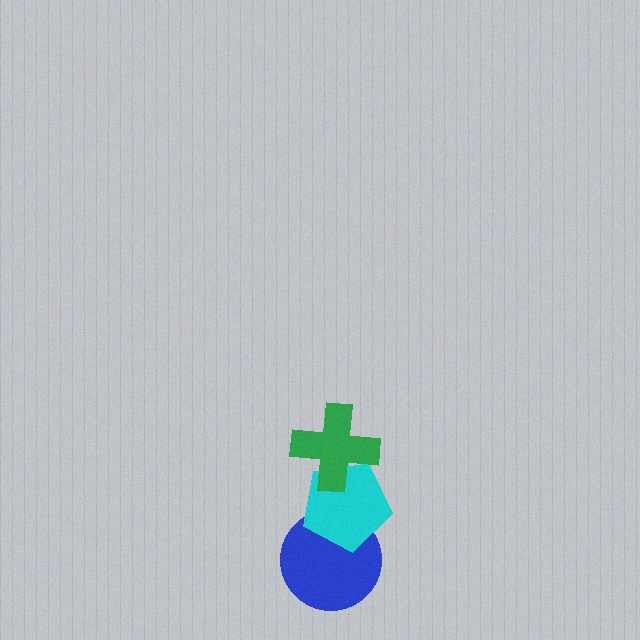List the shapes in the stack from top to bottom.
From top to bottom: the green cross, the cyan pentagon, the blue circle.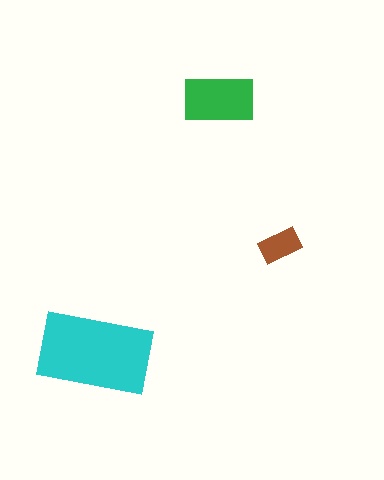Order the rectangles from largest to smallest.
the cyan one, the green one, the brown one.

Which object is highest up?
The green rectangle is topmost.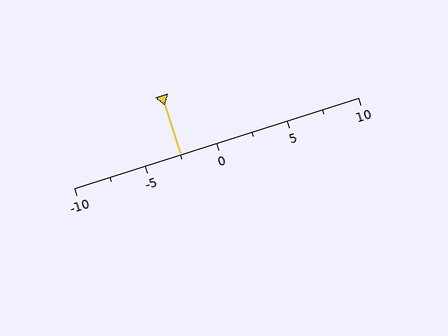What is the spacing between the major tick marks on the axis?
The major ticks are spaced 5 apart.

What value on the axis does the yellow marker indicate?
The marker indicates approximately -2.5.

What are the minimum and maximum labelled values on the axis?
The axis runs from -10 to 10.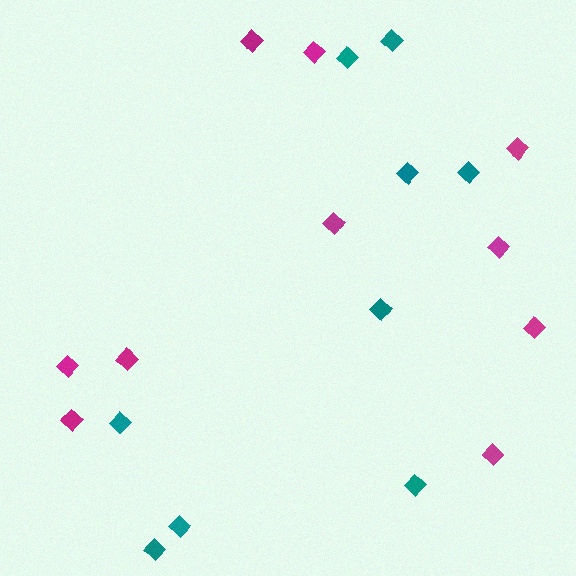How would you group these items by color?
There are 2 groups: one group of teal diamonds (9) and one group of magenta diamonds (10).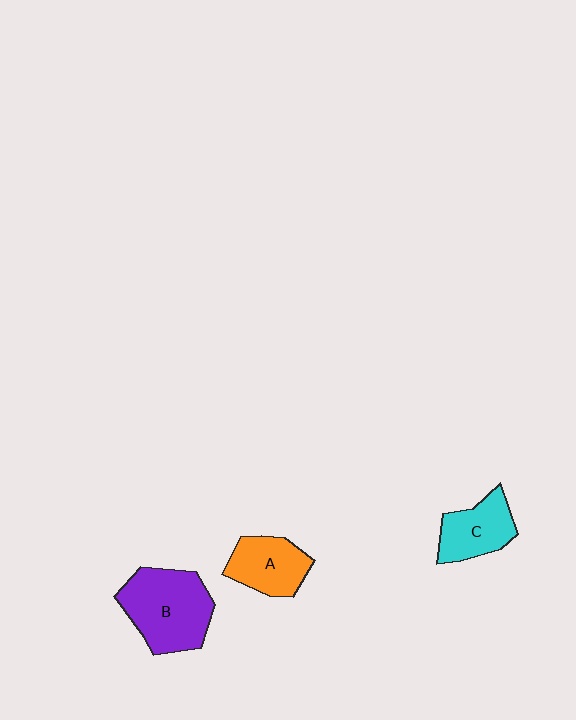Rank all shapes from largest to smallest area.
From largest to smallest: B (purple), A (orange), C (cyan).